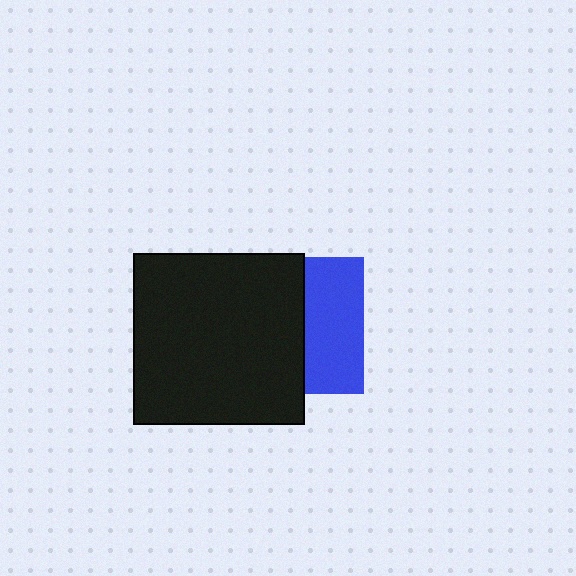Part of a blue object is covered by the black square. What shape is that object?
It is a square.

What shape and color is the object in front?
The object in front is a black square.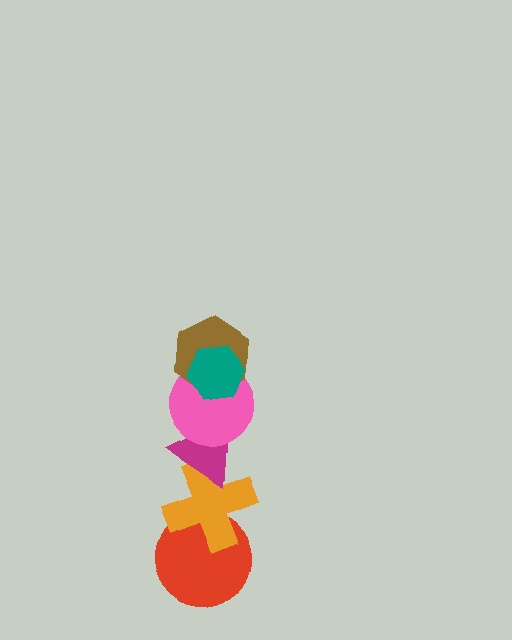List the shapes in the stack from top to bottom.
From top to bottom: the teal hexagon, the brown hexagon, the pink circle, the magenta triangle, the orange cross, the red circle.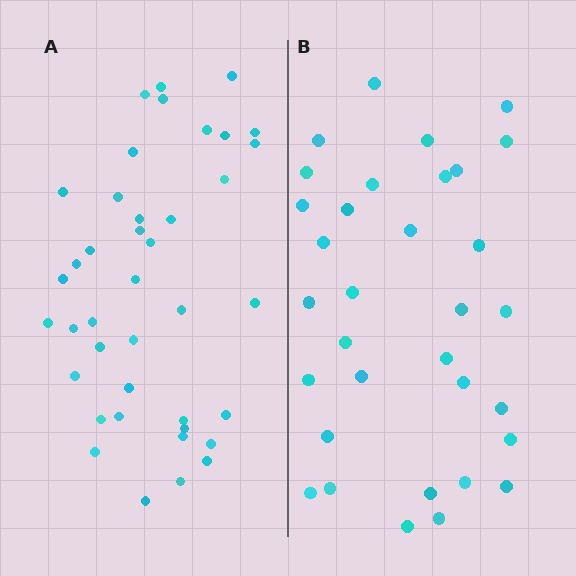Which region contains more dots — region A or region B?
Region A (the left region) has more dots.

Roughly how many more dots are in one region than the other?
Region A has roughly 8 or so more dots than region B.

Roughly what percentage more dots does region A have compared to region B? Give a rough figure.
About 20% more.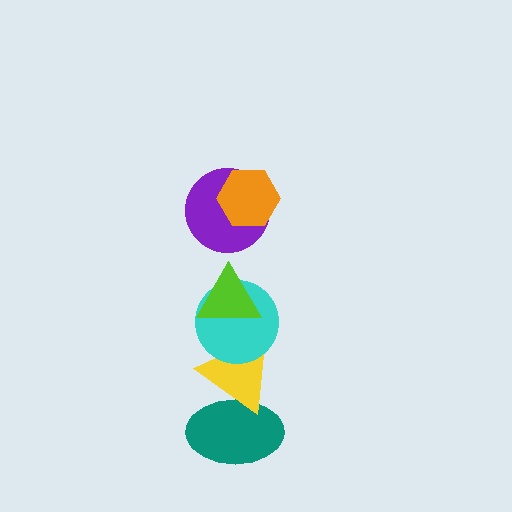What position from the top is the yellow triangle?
The yellow triangle is 5th from the top.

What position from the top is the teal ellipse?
The teal ellipse is 6th from the top.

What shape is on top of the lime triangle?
The purple circle is on top of the lime triangle.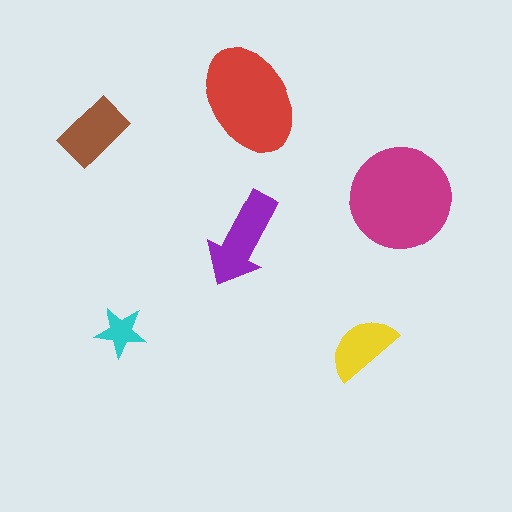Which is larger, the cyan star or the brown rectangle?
The brown rectangle.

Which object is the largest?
The magenta circle.